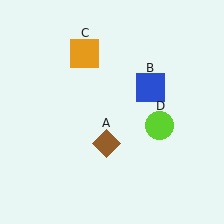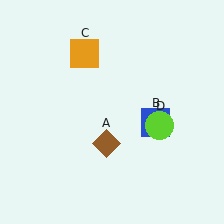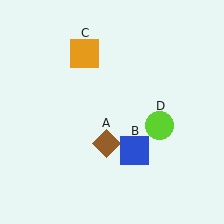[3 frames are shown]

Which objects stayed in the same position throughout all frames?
Brown diamond (object A) and orange square (object C) and lime circle (object D) remained stationary.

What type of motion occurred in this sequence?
The blue square (object B) rotated clockwise around the center of the scene.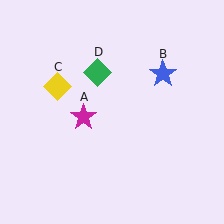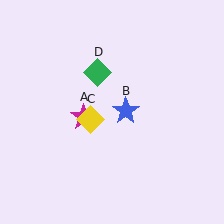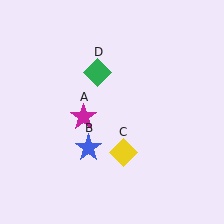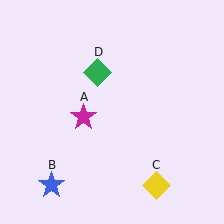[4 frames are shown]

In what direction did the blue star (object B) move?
The blue star (object B) moved down and to the left.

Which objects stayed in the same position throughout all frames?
Magenta star (object A) and green diamond (object D) remained stationary.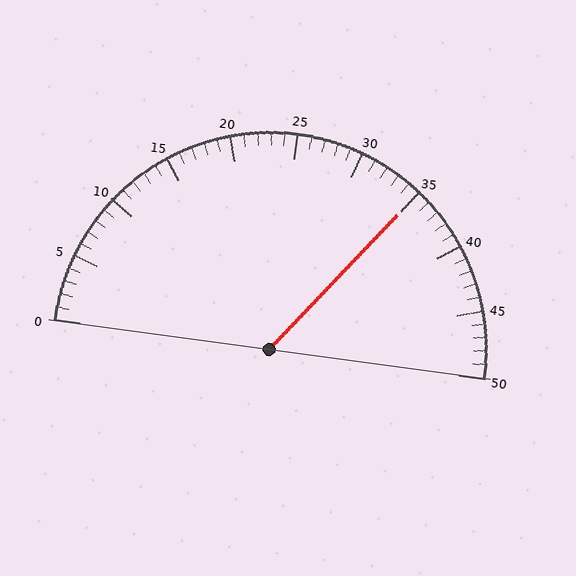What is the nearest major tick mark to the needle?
The nearest major tick mark is 35.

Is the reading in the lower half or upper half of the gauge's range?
The reading is in the upper half of the range (0 to 50).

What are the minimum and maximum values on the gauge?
The gauge ranges from 0 to 50.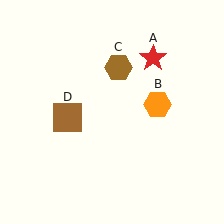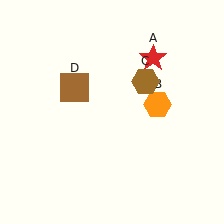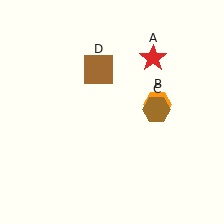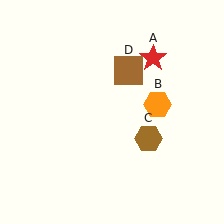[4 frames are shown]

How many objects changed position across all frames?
2 objects changed position: brown hexagon (object C), brown square (object D).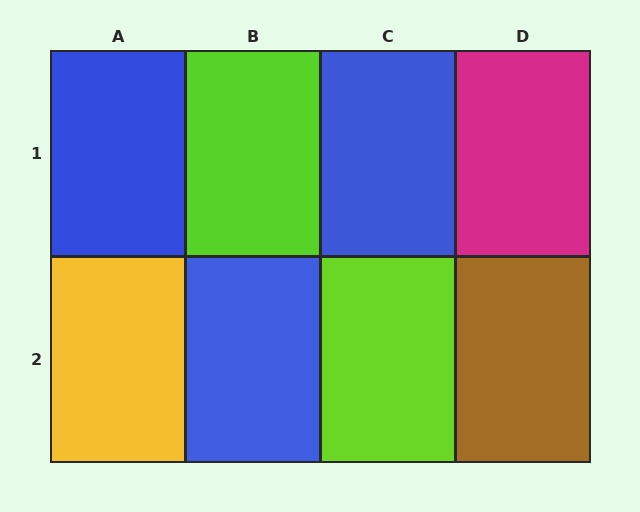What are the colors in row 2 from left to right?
Yellow, blue, lime, brown.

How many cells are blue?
3 cells are blue.